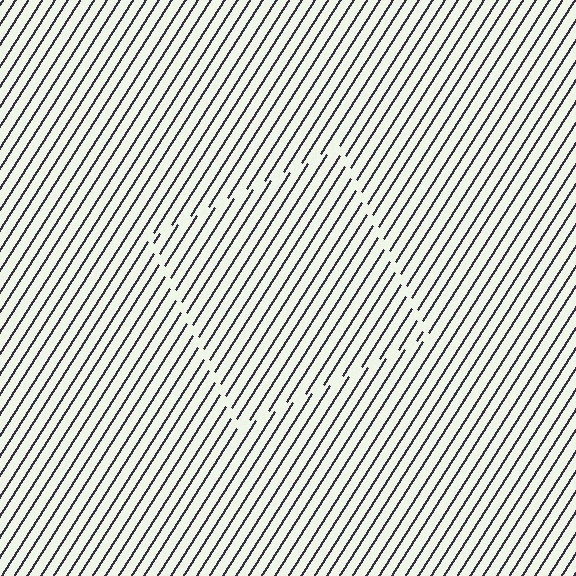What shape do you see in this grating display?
An illusory square. The interior of the shape contains the same grating, shifted by half a period — the contour is defined by the phase discontinuity where line-ends from the inner and outer gratings abut.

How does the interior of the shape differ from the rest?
The interior of the shape contains the same grating, shifted by half a period — the contour is defined by the phase discontinuity where line-ends from the inner and outer gratings abut.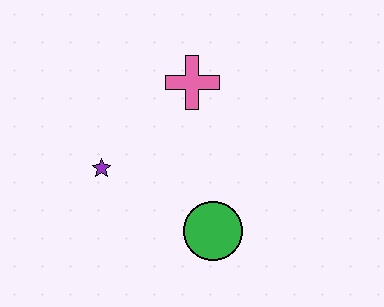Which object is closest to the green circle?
The purple star is closest to the green circle.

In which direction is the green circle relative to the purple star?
The green circle is to the right of the purple star.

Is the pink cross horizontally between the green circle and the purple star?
Yes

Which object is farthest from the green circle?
The pink cross is farthest from the green circle.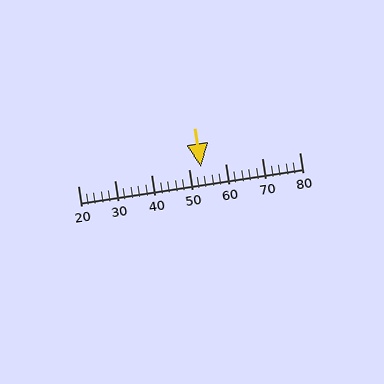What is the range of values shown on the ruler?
The ruler shows values from 20 to 80.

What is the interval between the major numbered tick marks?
The major tick marks are spaced 10 units apart.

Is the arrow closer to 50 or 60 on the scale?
The arrow is closer to 50.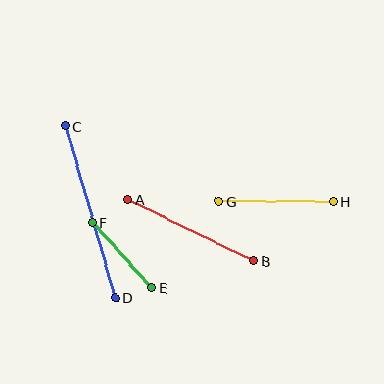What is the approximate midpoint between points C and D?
The midpoint is at approximately (90, 212) pixels.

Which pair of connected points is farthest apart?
Points C and D are farthest apart.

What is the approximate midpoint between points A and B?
The midpoint is at approximately (191, 230) pixels.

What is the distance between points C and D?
The distance is approximately 178 pixels.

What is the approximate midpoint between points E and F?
The midpoint is at approximately (122, 255) pixels.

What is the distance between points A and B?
The distance is approximately 140 pixels.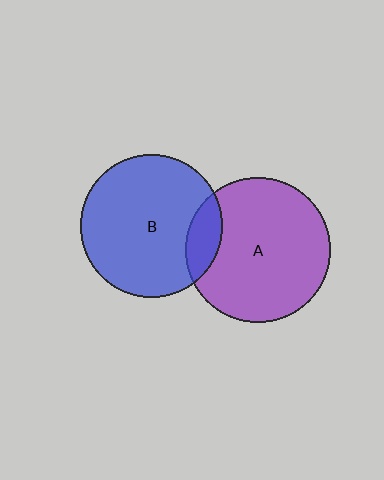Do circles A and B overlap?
Yes.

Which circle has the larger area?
Circle A (purple).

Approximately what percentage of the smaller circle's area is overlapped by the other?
Approximately 15%.